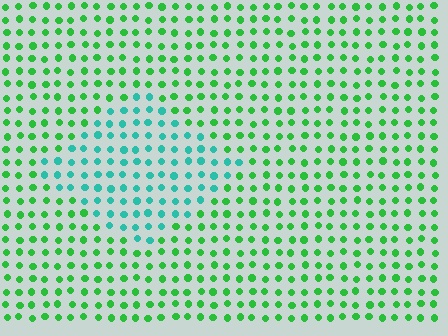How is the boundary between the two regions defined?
The boundary is defined purely by a slight shift in hue (about 45 degrees). Spacing, size, and orientation are identical on both sides.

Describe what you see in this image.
The image is filled with small green elements in a uniform arrangement. A diamond-shaped region is visible where the elements are tinted to a slightly different hue, forming a subtle color boundary.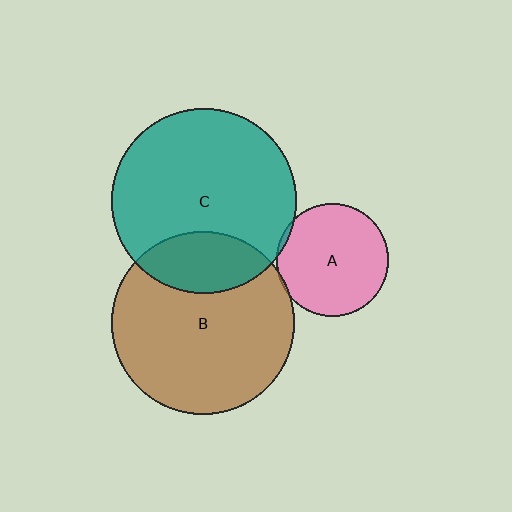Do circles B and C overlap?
Yes.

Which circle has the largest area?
Circle C (teal).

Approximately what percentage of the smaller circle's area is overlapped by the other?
Approximately 20%.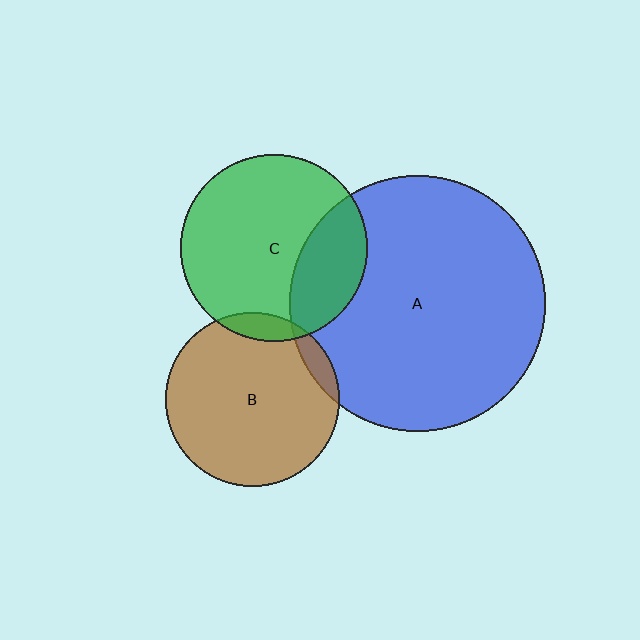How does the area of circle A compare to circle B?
Approximately 2.2 times.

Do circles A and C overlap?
Yes.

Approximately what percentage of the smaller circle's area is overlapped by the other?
Approximately 25%.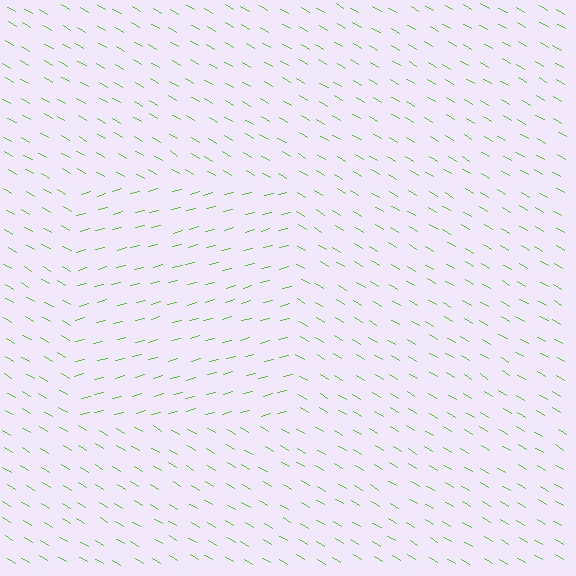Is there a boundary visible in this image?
Yes, there is a texture boundary formed by a change in line orientation.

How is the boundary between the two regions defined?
The boundary is defined purely by a change in line orientation (approximately 45 degrees difference). All lines are the same color and thickness.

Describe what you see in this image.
The image is filled with small lime line segments. A rectangle region in the image has lines oriented differently from the surrounding lines, creating a visible texture boundary.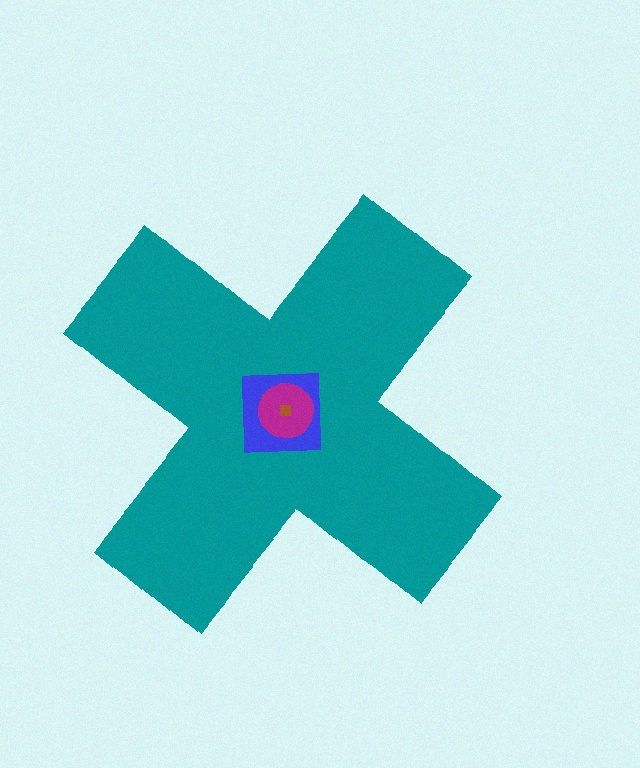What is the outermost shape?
The teal cross.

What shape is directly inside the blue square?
The magenta circle.